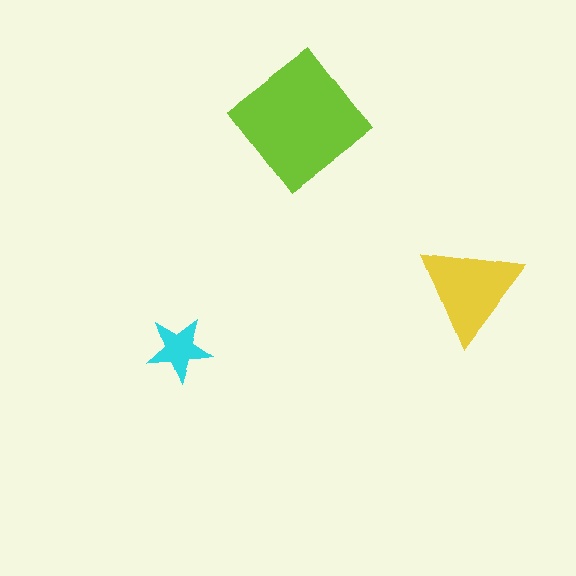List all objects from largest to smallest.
The lime diamond, the yellow triangle, the cyan star.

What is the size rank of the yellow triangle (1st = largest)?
2nd.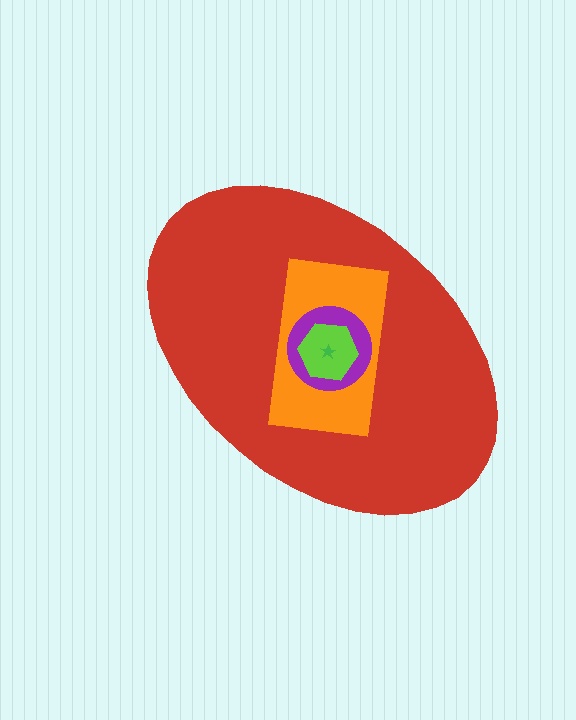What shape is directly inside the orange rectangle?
The purple circle.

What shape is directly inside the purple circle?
The lime hexagon.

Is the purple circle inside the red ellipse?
Yes.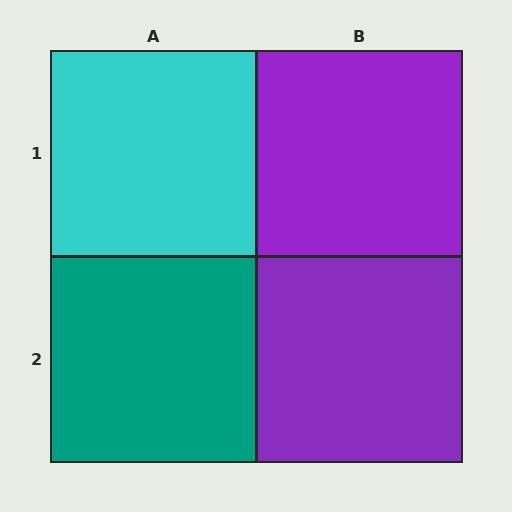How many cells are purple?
2 cells are purple.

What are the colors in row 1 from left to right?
Cyan, purple.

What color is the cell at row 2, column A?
Teal.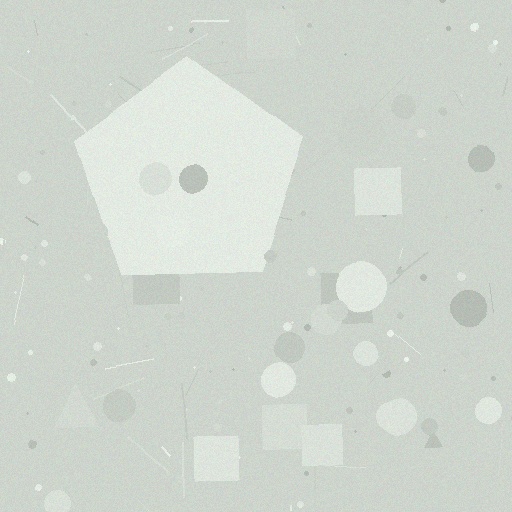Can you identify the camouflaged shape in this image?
The camouflaged shape is a pentagon.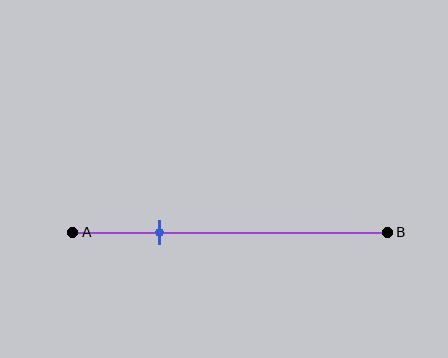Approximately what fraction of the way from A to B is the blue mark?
The blue mark is approximately 30% of the way from A to B.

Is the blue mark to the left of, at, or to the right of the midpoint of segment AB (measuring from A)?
The blue mark is to the left of the midpoint of segment AB.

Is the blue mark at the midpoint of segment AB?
No, the mark is at about 30% from A, not at the 50% midpoint.